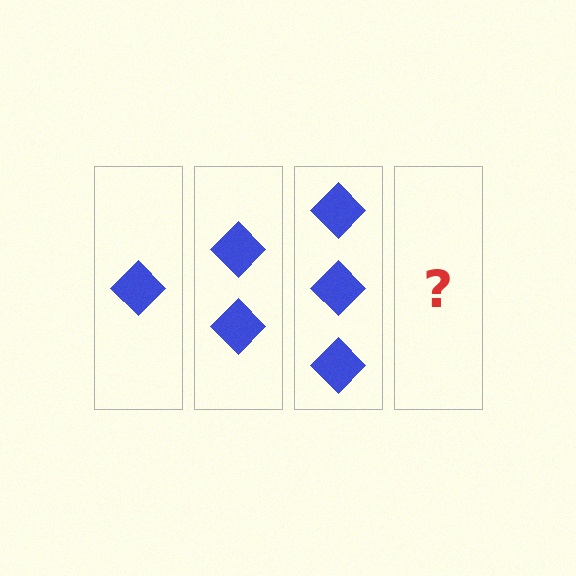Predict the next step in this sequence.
The next step is 4 diamonds.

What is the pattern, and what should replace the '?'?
The pattern is that each step adds one more diamond. The '?' should be 4 diamonds.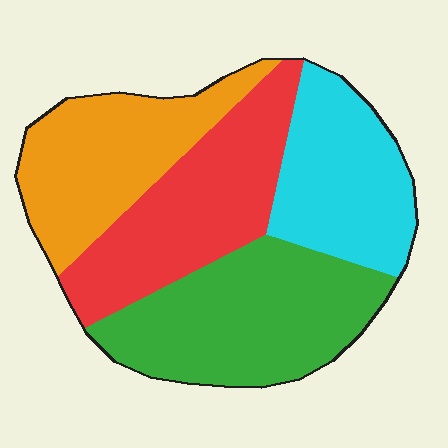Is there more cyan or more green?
Green.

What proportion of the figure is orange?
Orange covers roughly 25% of the figure.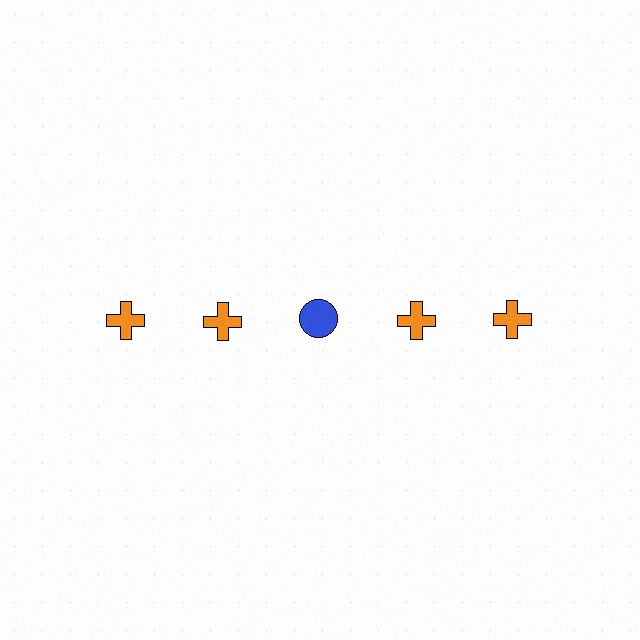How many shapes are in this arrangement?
There are 5 shapes arranged in a grid pattern.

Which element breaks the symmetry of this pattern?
The blue circle in the top row, center column breaks the symmetry. All other shapes are orange crosses.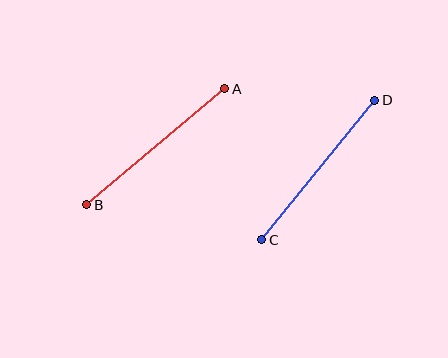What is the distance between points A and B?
The distance is approximately 180 pixels.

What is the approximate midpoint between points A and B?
The midpoint is at approximately (156, 147) pixels.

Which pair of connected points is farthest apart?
Points A and B are farthest apart.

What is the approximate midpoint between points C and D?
The midpoint is at approximately (318, 170) pixels.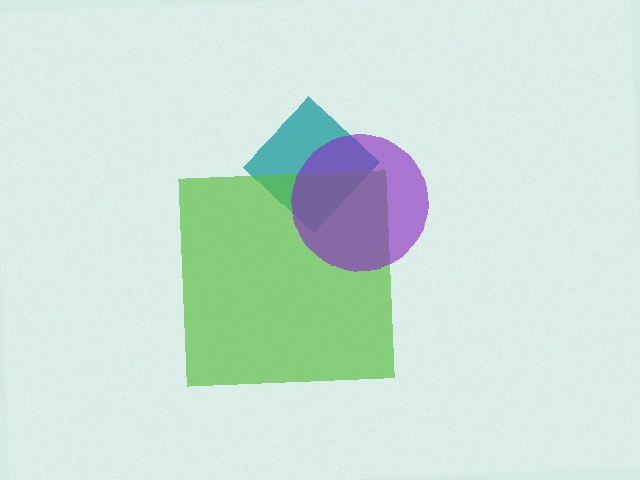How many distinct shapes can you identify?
There are 3 distinct shapes: a teal diamond, a lime square, a purple circle.